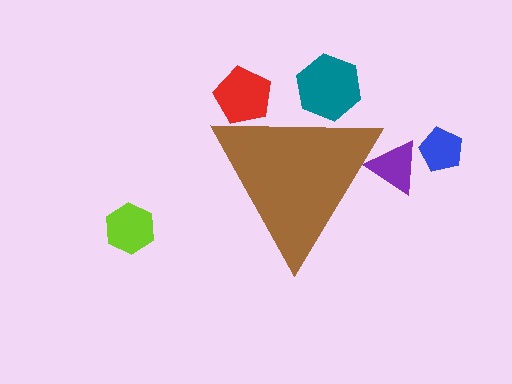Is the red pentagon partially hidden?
Yes, the red pentagon is partially hidden behind the brown triangle.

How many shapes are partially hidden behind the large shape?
3 shapes are partially hidden.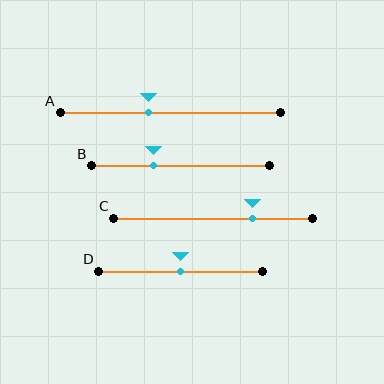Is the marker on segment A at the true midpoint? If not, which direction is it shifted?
No, the marker on segment A is shifted to the left by about 10% of the segment length.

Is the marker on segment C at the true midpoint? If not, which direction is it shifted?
No, the marker on segment C is shifted to the right by about 20% of the segment length.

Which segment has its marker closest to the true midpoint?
Segment D has its marker closest to the true midpoint.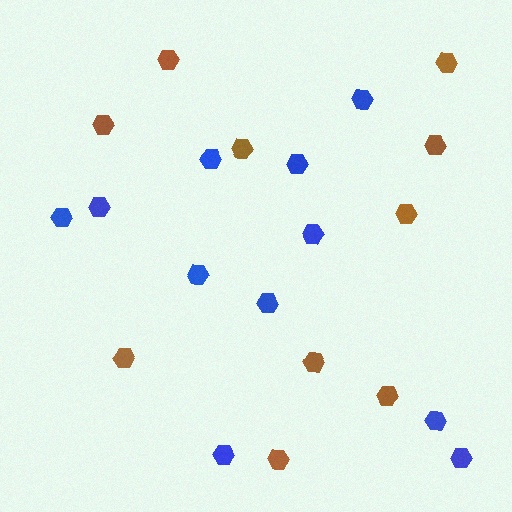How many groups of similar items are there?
There are 2 groups: one group of brown hexagons (10) and one group of blue hexagons (11).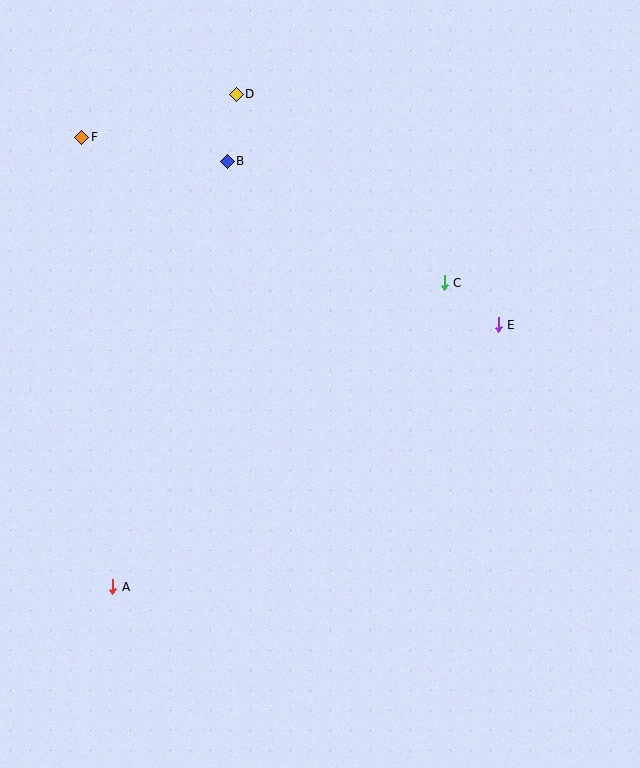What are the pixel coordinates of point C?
Point C is at (444, 283).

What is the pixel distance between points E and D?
The distance between E and D is 349 pixels.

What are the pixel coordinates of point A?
Point A is at (113, 587).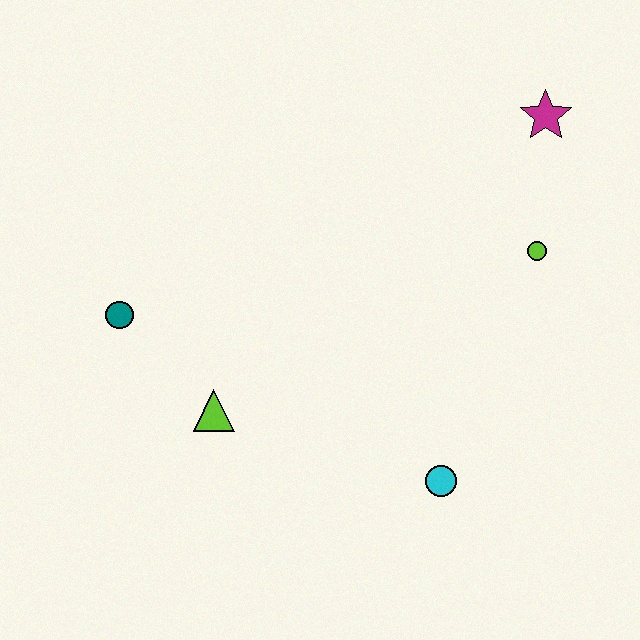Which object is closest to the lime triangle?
The teal circle is closest to the lime triangle.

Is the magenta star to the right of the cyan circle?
Yes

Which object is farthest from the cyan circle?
The magenta star is farthest from the cyan circle.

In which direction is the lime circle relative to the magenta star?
The lime circle is below the magenta star.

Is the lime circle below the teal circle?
No